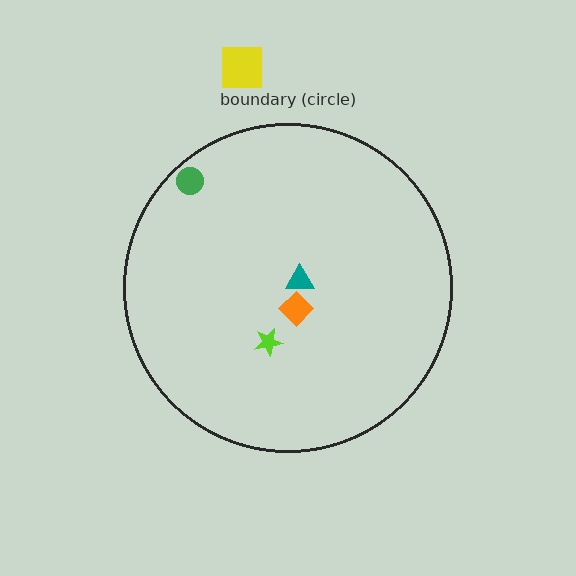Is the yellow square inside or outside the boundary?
Outside.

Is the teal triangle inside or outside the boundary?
Inside.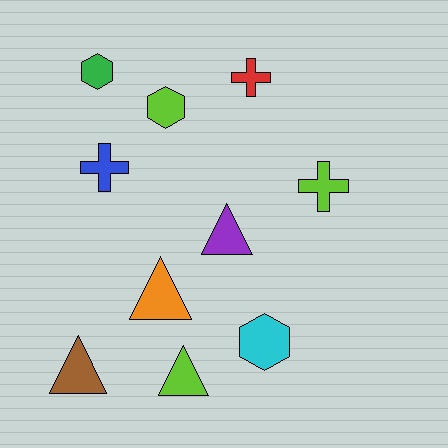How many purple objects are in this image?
There is 1 purple object.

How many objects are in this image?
There are 10 objects.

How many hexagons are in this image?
There are 3 hexagons.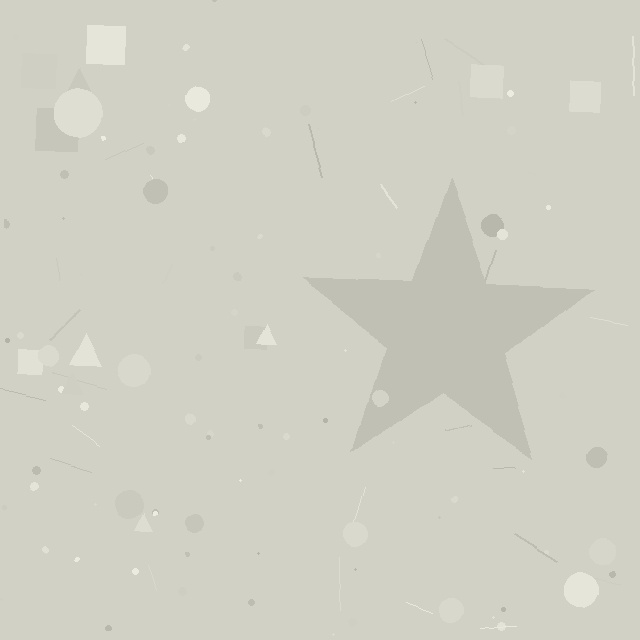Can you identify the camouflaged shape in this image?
The camouflaged shape is a star.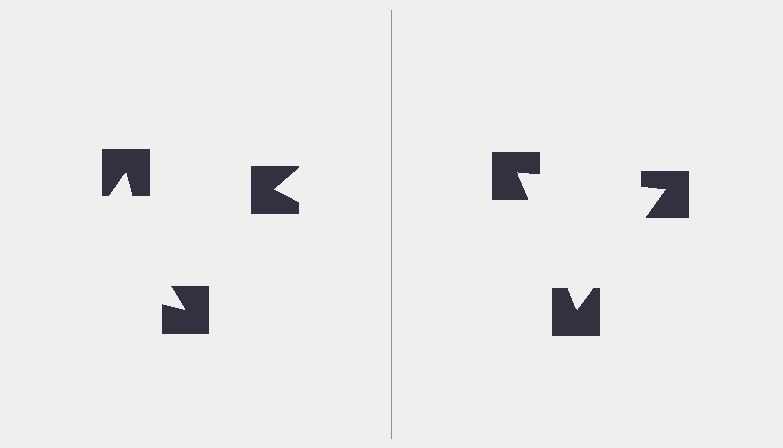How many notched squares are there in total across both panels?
6 — 3 on each side.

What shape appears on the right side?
An illusory triangle.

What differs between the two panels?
The notched squares are positioned identically on both sides; only the wedge orientations differ. On the right they align to a triangle; on the left they are misaligned.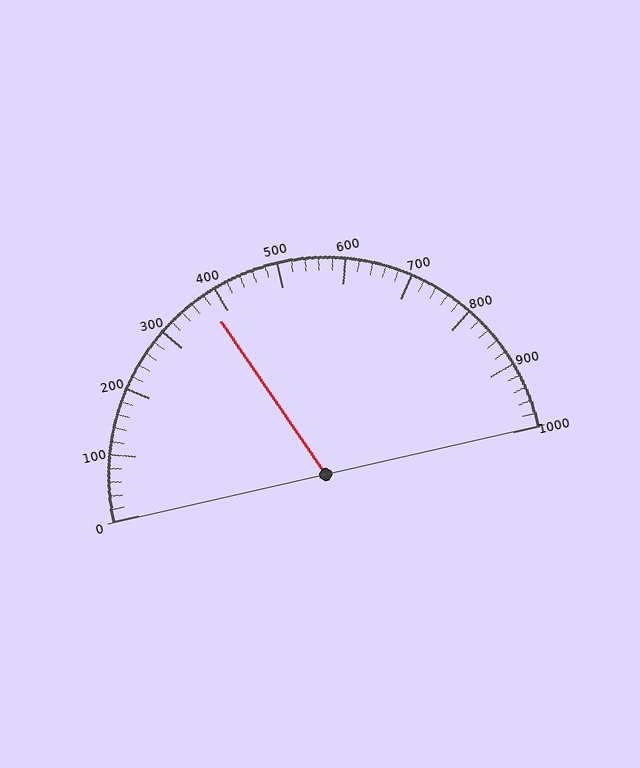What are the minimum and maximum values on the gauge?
The gauge ranges from 0 to 1000.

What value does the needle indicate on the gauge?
The needle indicates approximately 380.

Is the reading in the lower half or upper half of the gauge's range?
The reading is in the lower half of the range (0 to 1000).